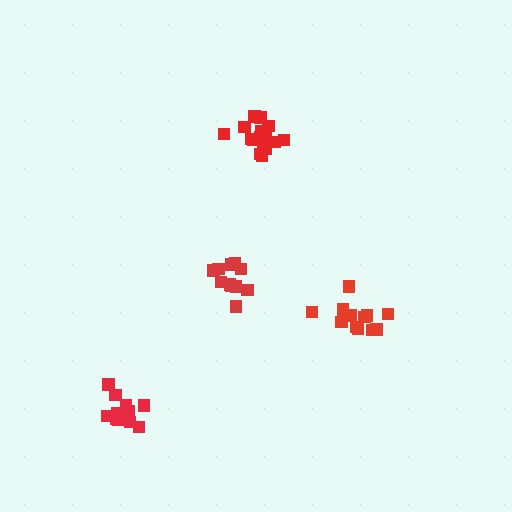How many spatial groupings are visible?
There are 4 spatial groupings.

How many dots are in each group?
Group 1: 17 dots, Group 2: 13 dots, Group 3: 13 dots, Group 4: 11 dots (54 total).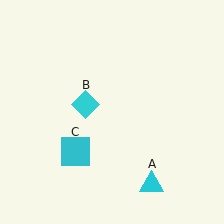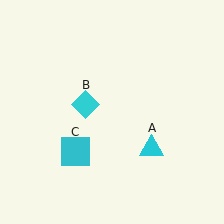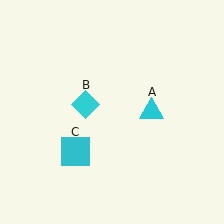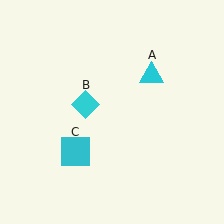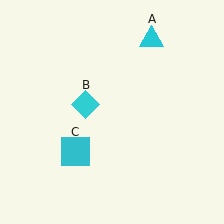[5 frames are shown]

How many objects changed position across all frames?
1 object changed position: cyan triangle (object A).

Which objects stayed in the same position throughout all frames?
Cyan diamond (object B) and cyan square (object C) remained stationary.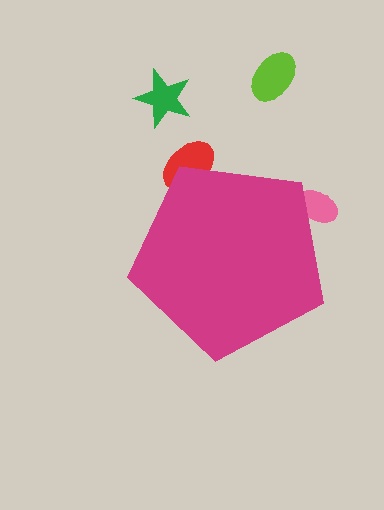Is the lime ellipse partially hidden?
No, the lime ellipse is fully visible.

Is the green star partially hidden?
No, the green star is fully visible.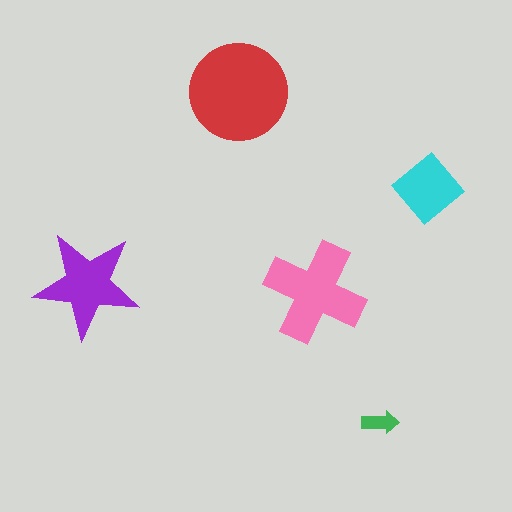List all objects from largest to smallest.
The red circle, the pink cross, the purple star, the cyan diamond, the green arrow.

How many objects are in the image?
There are 5 objects in the image.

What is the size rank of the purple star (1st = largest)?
3rd.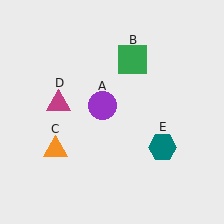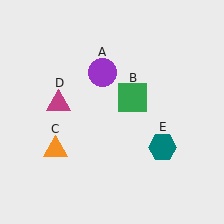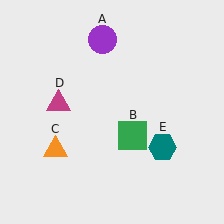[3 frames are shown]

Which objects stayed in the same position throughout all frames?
Orange triangle (object C) and magenta triangle (object D) and teal hexagon (object E) remained stationary.